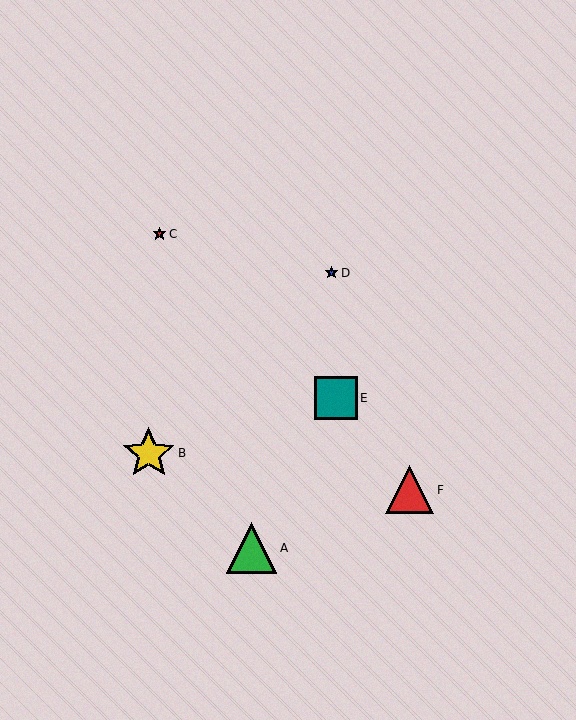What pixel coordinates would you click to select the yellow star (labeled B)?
Click at (149, 453) to select the yellow star B.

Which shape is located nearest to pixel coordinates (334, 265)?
The blue star (labeled D) at (332, 273) is nearest to that location.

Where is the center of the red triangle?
The center of the red triangle is at (410, 490).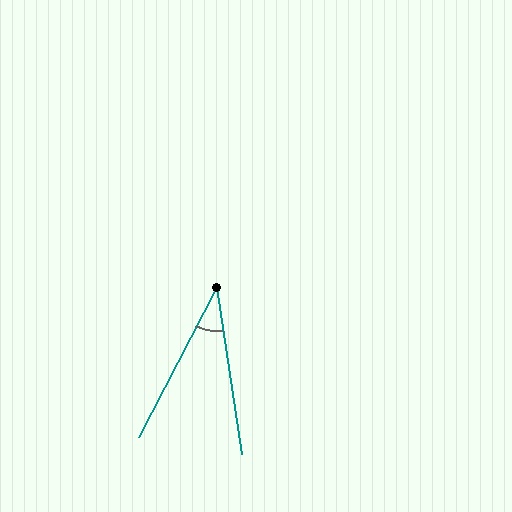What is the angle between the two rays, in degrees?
Approximately 36 degrees.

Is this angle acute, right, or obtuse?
It is acute.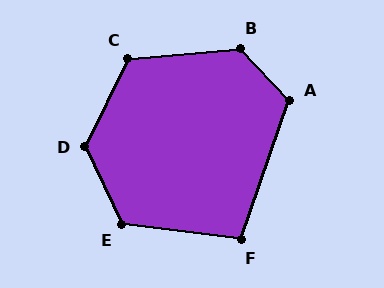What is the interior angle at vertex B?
Approximately 129 degrees (obtuse).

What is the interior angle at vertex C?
Approximately 121 degrees (obtuse).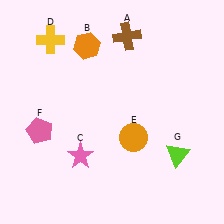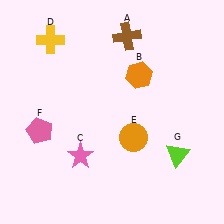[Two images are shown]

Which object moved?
The orange hexagon (B) moved right.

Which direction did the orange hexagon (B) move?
The orange hexagon (B) moved right.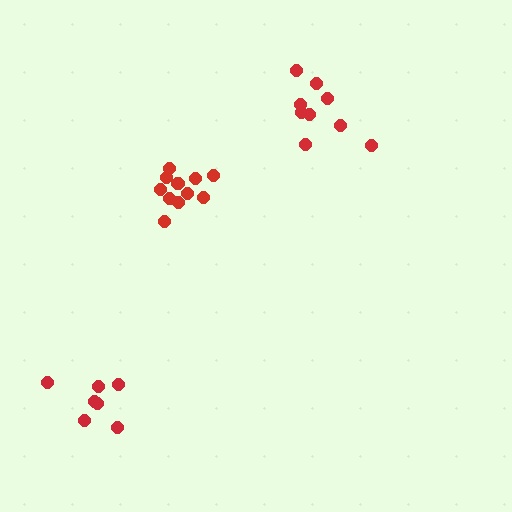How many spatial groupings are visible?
There are 3 spatial groupings.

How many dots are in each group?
Group 1: 11 dots, Group 2: 9 dots, Group 3: 7 dots (27 total).